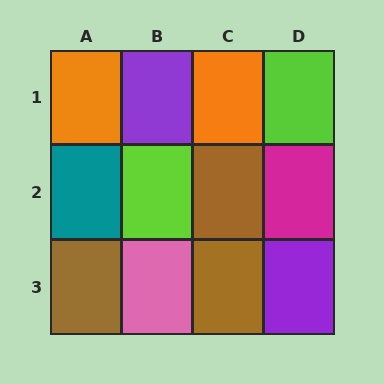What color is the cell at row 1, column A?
Orange.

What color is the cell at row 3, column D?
Purple.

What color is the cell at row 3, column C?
Brown.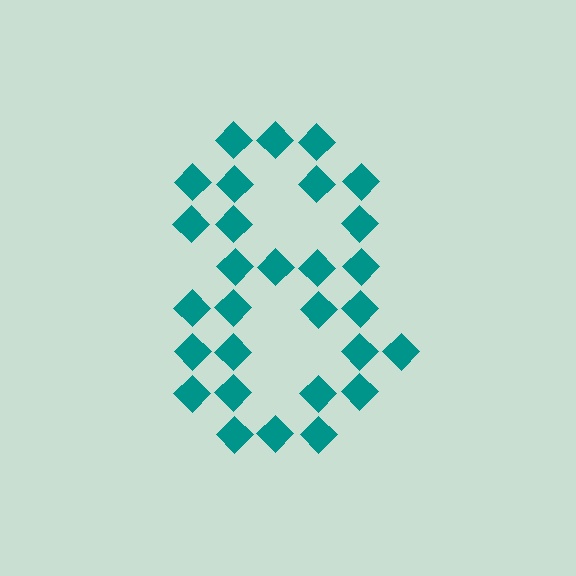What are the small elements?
The small elements are diamonds.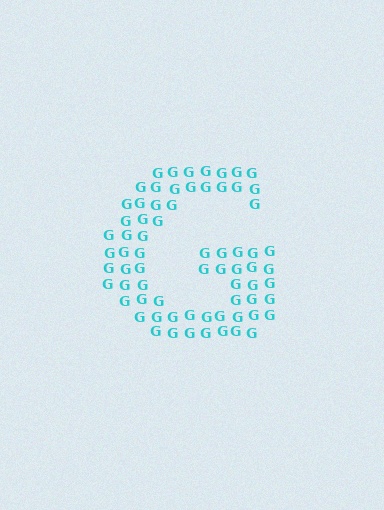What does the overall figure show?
The overall figure shows the letter G.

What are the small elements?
The small elements are letter G's.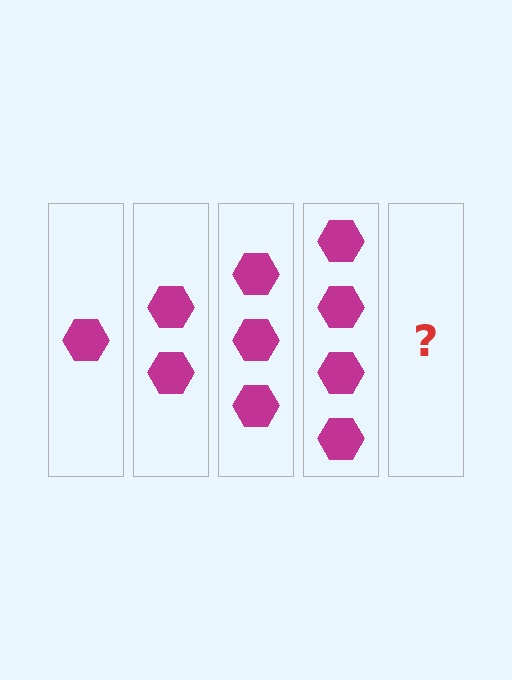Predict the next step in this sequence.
The next step is 5 hexagons.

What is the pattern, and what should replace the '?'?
The pattern is that each step adds one more hexagon. The '?' should be 5 hexagons.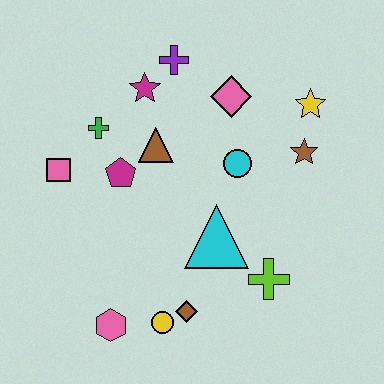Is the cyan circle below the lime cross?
No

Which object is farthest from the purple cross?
The pink hexagon is farthest from the purple cross.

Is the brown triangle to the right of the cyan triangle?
No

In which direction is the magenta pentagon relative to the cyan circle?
The magenta pentagon is to the left of the cyan circle.